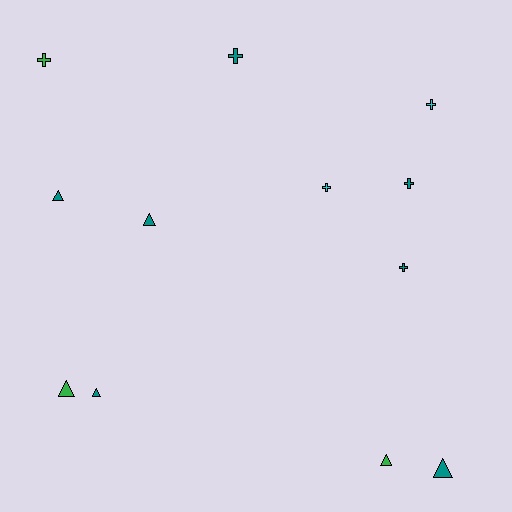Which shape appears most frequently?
Cross, with 6 objects.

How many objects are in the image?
There are 12 objects.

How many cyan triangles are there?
There are no cyan triangles.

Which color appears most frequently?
Teal, with 7 objects.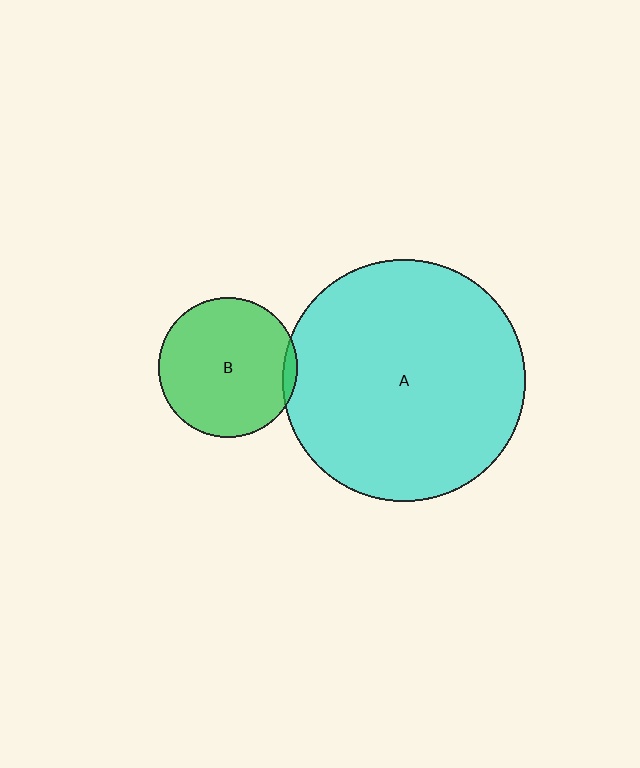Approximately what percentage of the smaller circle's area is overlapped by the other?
Approximately 5%.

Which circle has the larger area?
Circle A (cyan).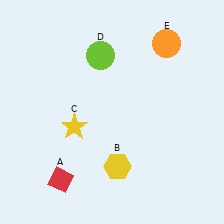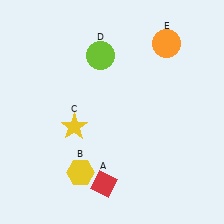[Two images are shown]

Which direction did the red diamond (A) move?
The red diamond (A) moved right.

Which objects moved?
The objects that moved are: the red diamond (A), the yellow hexagon (B).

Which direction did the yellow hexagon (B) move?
The yellow hexagon (B) moved left.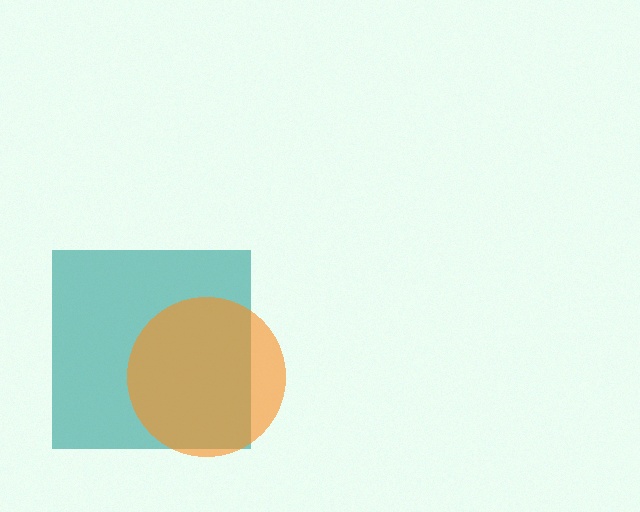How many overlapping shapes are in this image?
There are 2 overlapping shapes in the image.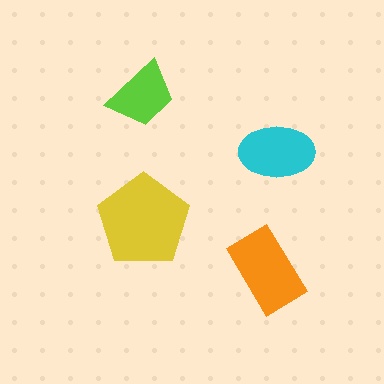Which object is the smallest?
The lime trapezoid.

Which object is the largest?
The yellow pentagon.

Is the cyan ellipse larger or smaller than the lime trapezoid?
Larger.